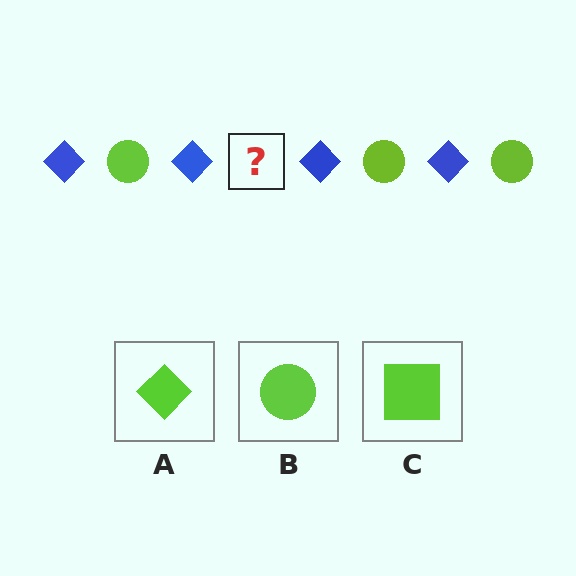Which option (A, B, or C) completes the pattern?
B.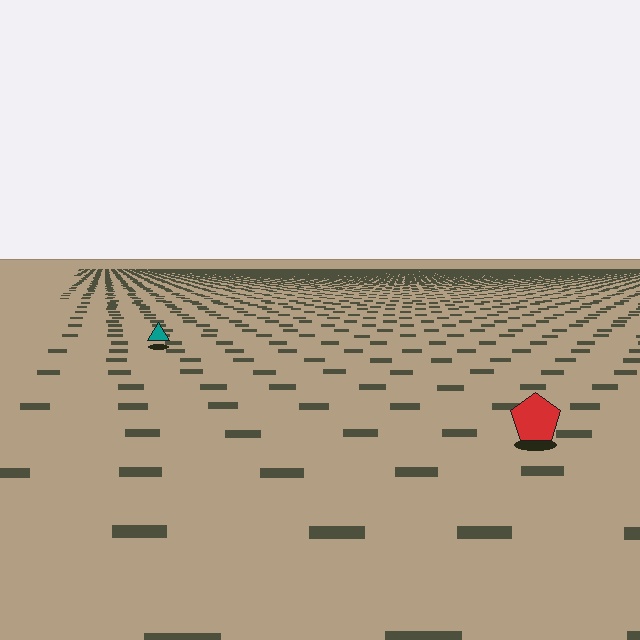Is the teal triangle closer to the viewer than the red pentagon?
No. The red pentagon is closer — you can tell from the texture gradient: the ground texture is coarser near it.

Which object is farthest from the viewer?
The teal triangle is farthest from the viewer. It appears smaller and the ground texture around it is denser.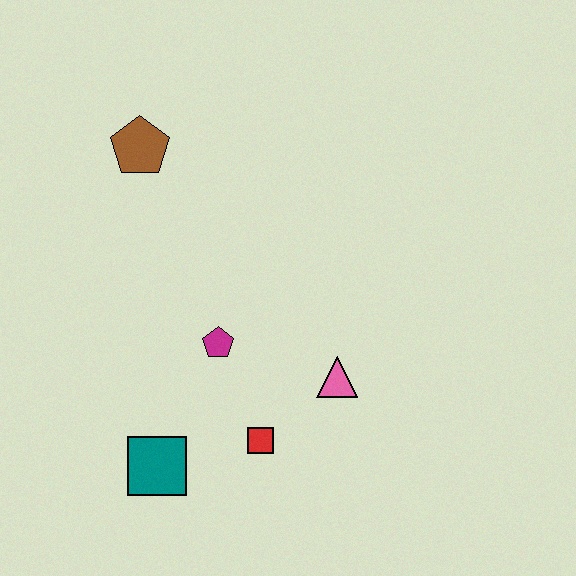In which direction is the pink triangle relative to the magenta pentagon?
The pink triangle is to the right of the magenta pentagon.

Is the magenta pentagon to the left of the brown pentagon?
No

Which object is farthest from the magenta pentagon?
The brown pentagon is farthest from the magenta pentagon.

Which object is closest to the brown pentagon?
The magenta pentagon is closest to the brown pentagon.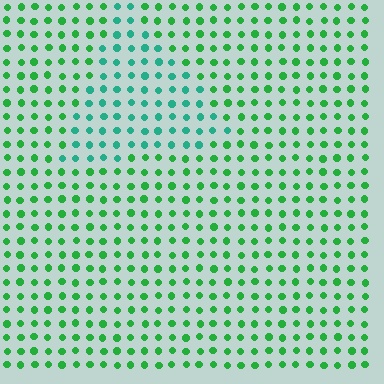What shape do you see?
I see a triangle.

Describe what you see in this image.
The image is filled with small green elements in a uniform arrangement. A triangle-shaped region is visible where the elements are tinted to a slightly different hue, forming a subtle color boundary.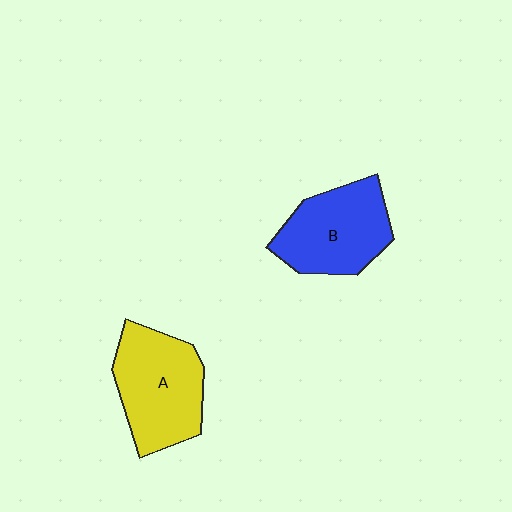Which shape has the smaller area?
Shape B (blue).